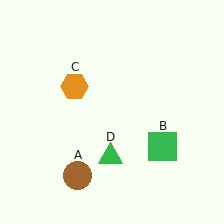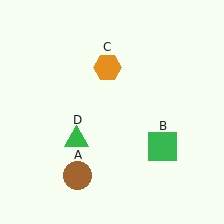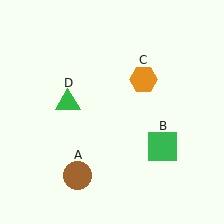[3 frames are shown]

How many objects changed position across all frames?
2 objects changed position: orange hexagon (object C), green triangle (object D).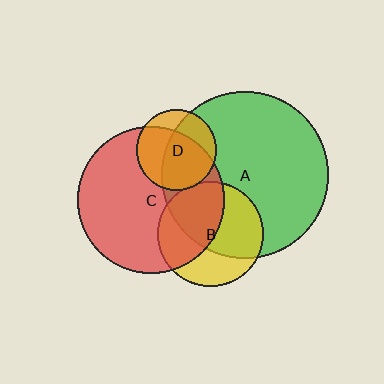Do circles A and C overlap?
Yes.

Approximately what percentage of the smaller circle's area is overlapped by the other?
Approximately 30%.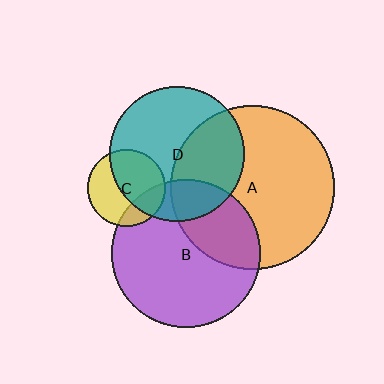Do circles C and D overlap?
Yes.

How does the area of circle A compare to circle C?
Approximately 4.5 times.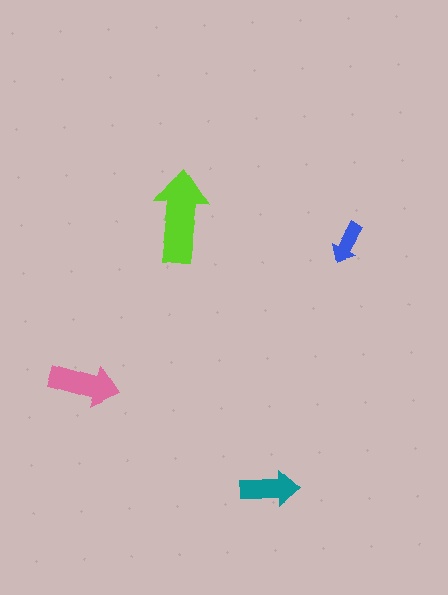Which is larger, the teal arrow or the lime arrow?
The lime one.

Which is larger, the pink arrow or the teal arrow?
The pink one.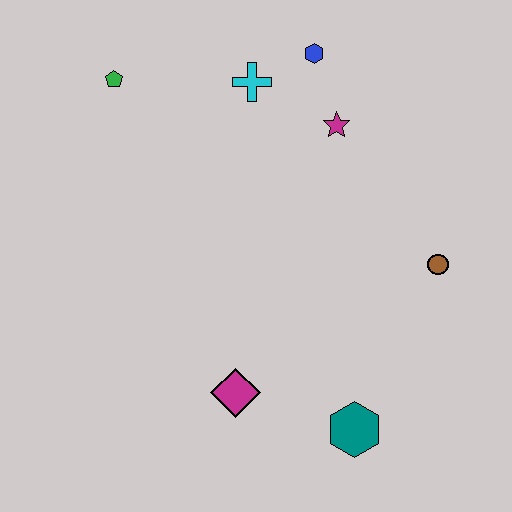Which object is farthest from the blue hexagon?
The teal hexagon is farthest from the blue hexagon.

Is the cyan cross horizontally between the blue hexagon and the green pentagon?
Yes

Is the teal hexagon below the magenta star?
Yes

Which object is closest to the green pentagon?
The cyan cross is closest to the green pentagon.